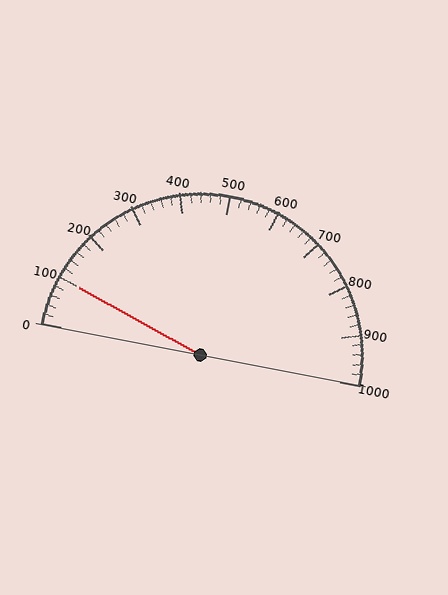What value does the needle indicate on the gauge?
The needle indicates approximately 100.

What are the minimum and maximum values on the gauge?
The gauge ranges from 0 to 1000.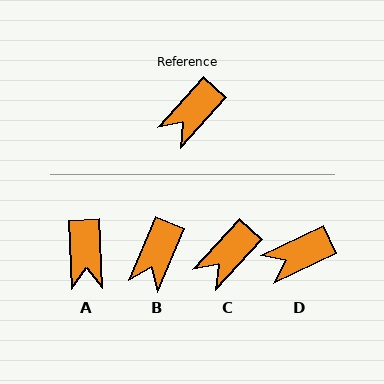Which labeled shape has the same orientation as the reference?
C.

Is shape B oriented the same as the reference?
No, it is off by about 20 degrees.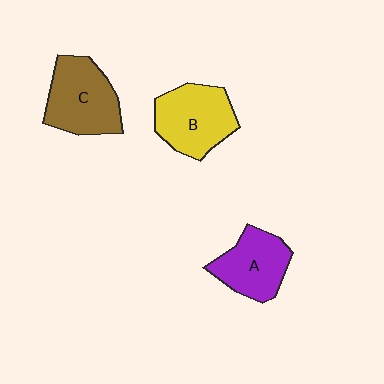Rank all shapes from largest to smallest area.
From largest to smallest: C (brown), B (yellow), A (purple).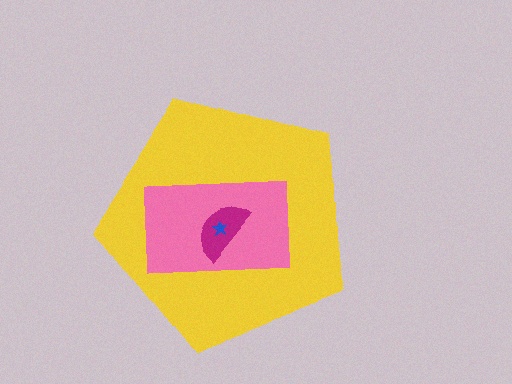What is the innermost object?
The blue star.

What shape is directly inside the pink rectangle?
The magenta semicircle.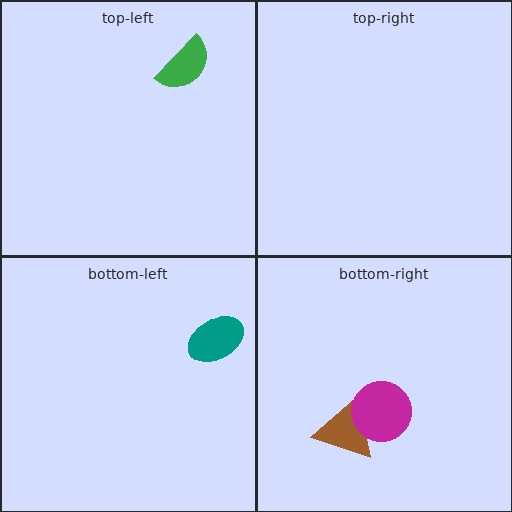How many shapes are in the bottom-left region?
1.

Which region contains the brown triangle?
The bottom-right region.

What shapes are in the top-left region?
The green semicircle.